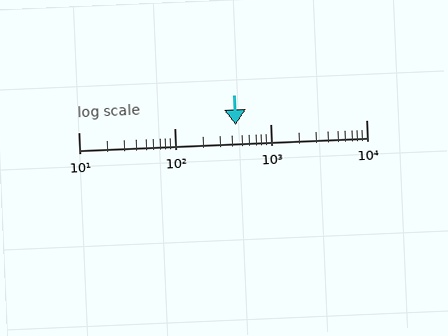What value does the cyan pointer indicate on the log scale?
The pointer indicates approximately 440.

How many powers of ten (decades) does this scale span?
The scale spans 3 decades, from 10 to 10000.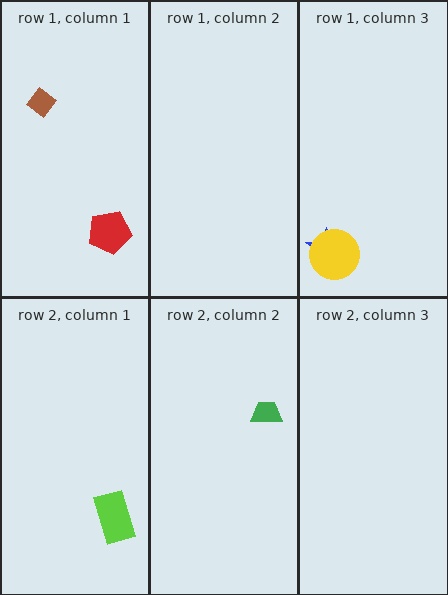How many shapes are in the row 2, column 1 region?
1.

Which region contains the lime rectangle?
The row 2, column 1 region.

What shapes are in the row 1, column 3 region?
The blue star, the yellow circle.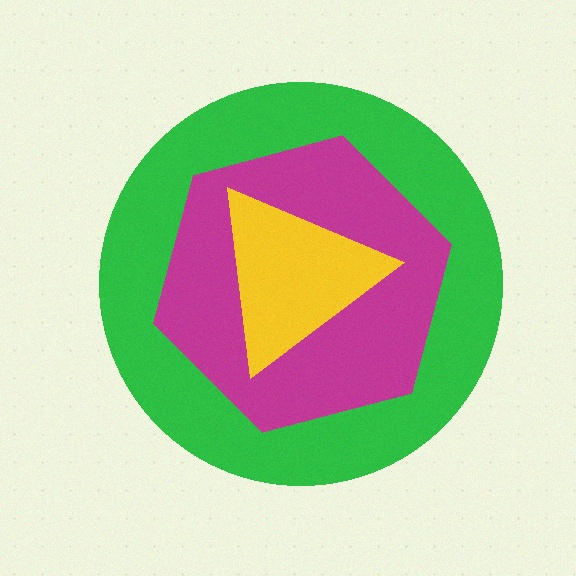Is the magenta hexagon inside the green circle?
Yes.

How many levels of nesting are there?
3.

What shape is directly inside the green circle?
The magenta hexagon.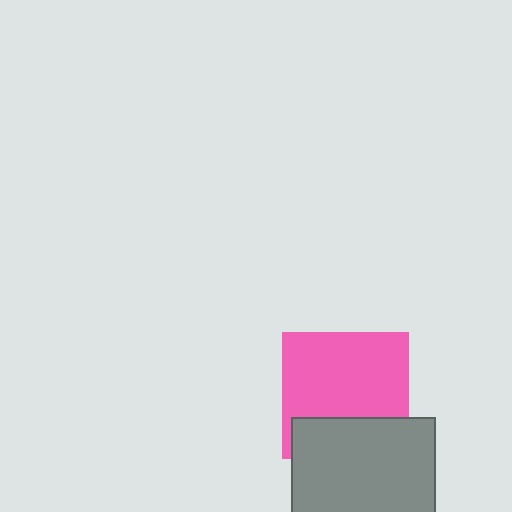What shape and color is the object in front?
The object in front is a gray rectangle.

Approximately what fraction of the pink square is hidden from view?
Roughly 30% of the pink square is hidden behind the gray rectangle.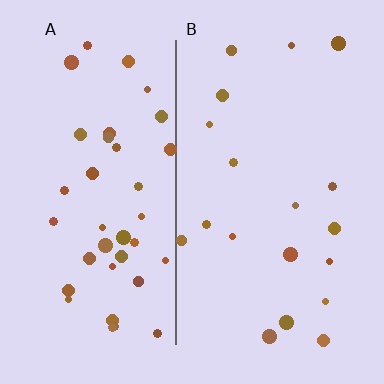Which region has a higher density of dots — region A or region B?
A (the left).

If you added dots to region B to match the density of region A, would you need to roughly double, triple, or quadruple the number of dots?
Approximately double.